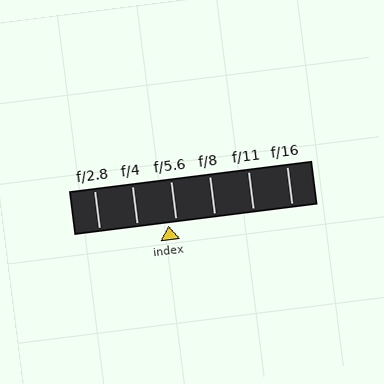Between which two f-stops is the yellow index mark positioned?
The index mark is between f/4 and f/5.6.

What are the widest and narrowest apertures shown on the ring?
The widest aperture shown is f/2.8 and the narrowest is f/16.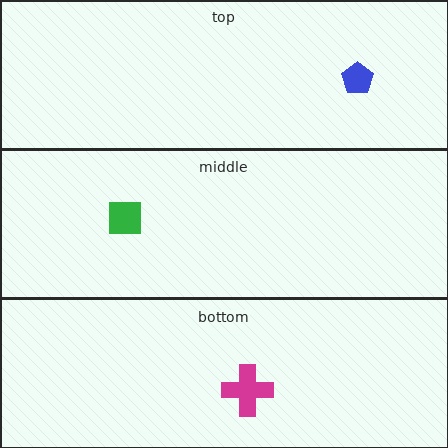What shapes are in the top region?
The blue pentagon.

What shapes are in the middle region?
The green square.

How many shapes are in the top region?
1.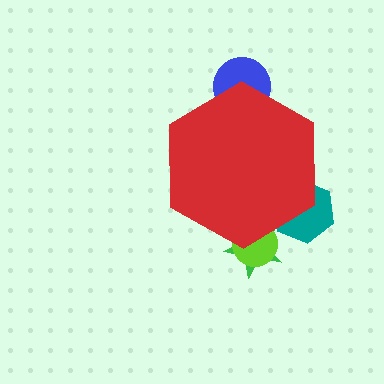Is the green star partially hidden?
Yes, the green star is partially hidden behind the red hexagon.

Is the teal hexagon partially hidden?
Yes, the teal hexagon is partially hidden behind the red hexagon.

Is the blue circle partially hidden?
Yes, the blue circle is partially hidden behind the red hexagon.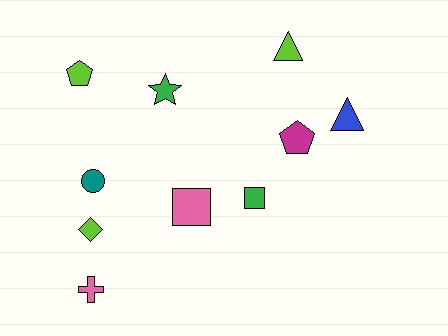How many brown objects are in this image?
There are no brown objects.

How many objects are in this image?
There are 10 objects.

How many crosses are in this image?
There is 1 cross.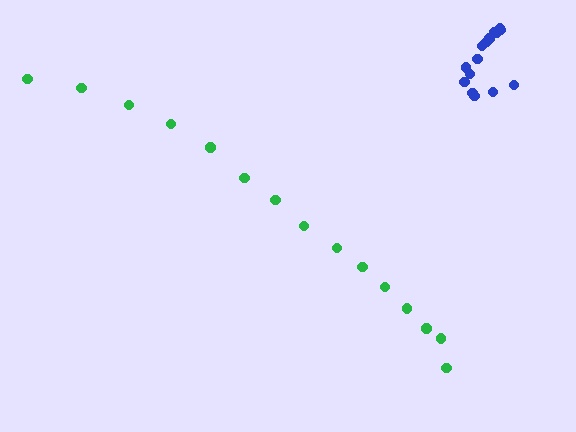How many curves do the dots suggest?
There are 2 distinct paths.